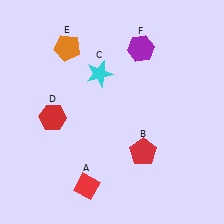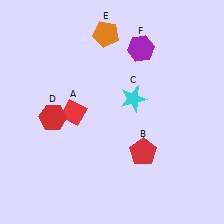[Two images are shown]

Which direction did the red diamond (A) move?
The red diamond (A) moved up.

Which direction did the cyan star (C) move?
The cyan star (C) moved right.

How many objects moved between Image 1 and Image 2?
3 objects moved between the two images.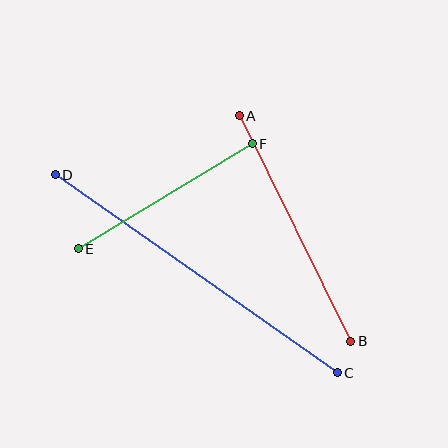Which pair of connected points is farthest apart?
Points C and D are farthest apart.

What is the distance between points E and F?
The distance is approximately 203 pixels.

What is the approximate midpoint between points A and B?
The midpoint is at approximately (295, 229) pixels.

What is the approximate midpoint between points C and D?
The midpoint is at approximately (196, 274) pixels.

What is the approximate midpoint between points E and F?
The midpoint is at approximately (165, 196) pixels.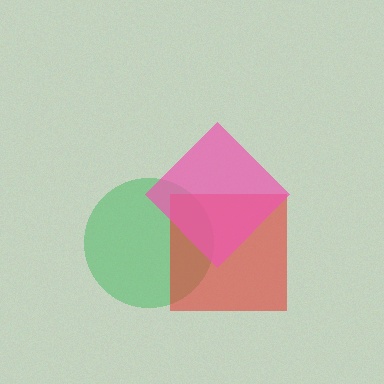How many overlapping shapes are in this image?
There are 3 overlapping shapes in the image.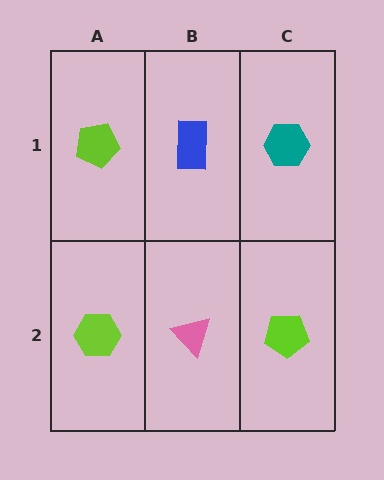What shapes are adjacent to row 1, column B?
A pink triangle (row 2, column B), a lime pentagon (row 1, column A), a teal hexagon (row 1, column C).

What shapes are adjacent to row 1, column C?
A lime pentagon (row 2, column C), a blue rectangle (row 1, column B).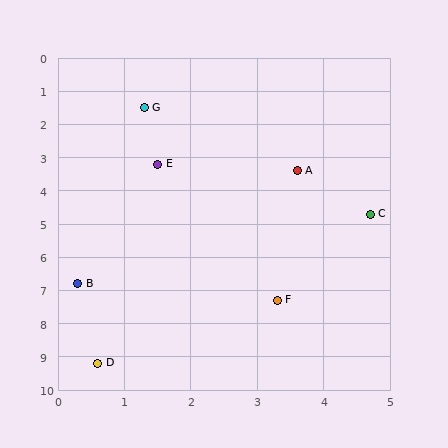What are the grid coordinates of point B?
Point B is at approximately (0.3, 6.8).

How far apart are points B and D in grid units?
Points B and D are about 2.4 grid units apart.